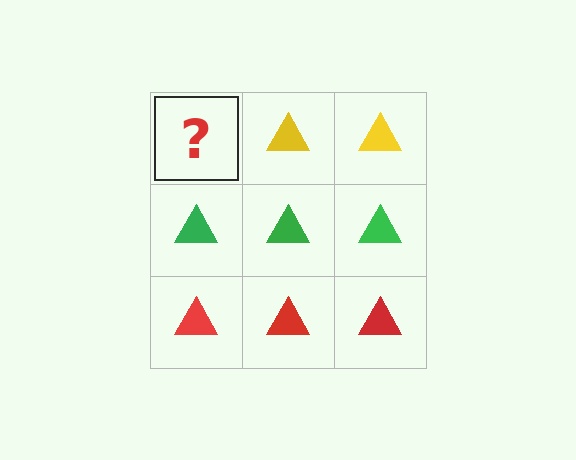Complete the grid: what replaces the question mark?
The question mark should be replaced with a yellow triangle.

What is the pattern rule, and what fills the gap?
The rule is that each row has a consistent color. The gap should be filled with a yellow triangle.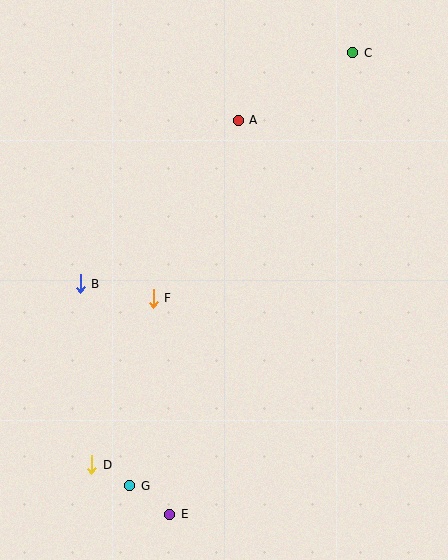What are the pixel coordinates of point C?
Point C is at (353, 53).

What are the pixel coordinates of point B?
Point B is at (80, 284).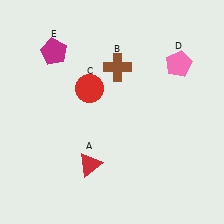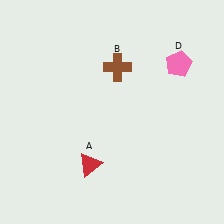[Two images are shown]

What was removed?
The red circle (C), the magenta pentagon (E) were removed in Image 2.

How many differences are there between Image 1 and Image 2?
There are 2 differences between the two images.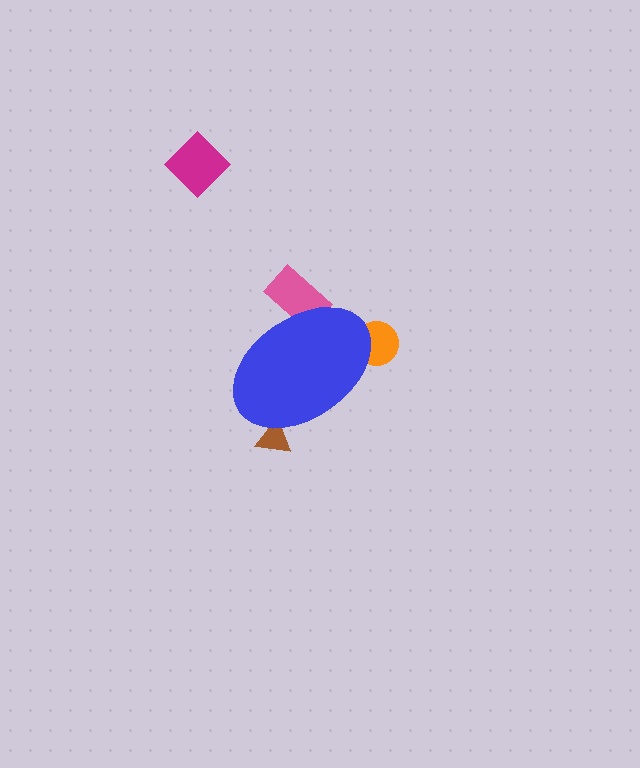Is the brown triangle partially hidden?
Yes, the brown triangle is partially hidden behind the blue ellipse.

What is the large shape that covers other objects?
A blue ellipse.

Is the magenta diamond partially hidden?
No, the magenta diamond is fully visible.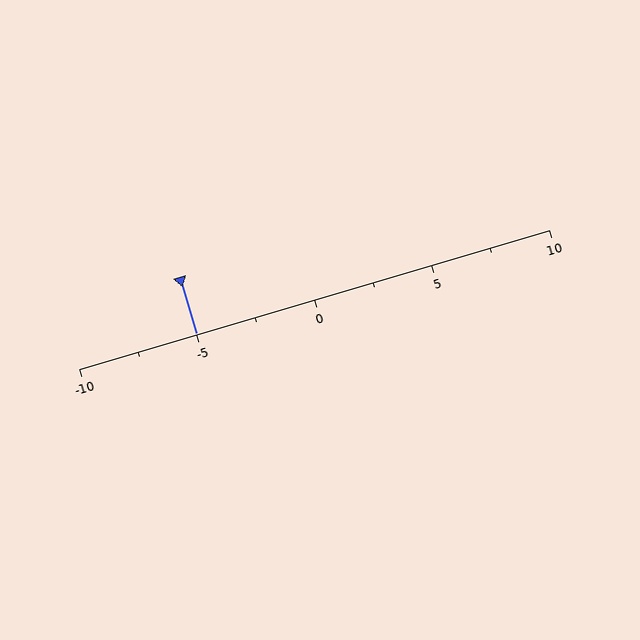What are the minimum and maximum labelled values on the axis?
The axis runs from -10 to 10.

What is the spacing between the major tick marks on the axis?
The major ticks are spaced 5 apart.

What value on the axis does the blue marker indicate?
The marker indicates approximately -5.